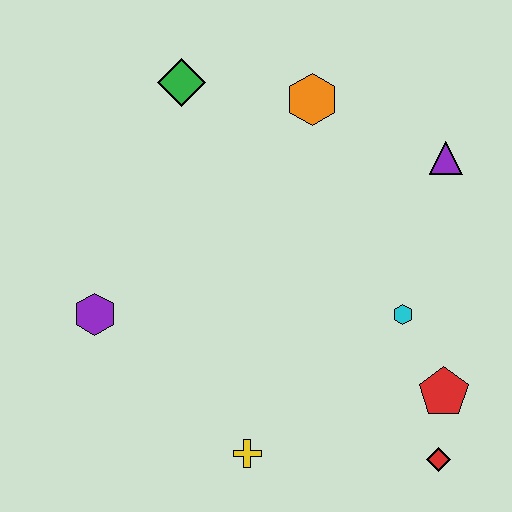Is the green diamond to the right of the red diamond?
No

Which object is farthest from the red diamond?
The green diamond is farthest from the red diamond.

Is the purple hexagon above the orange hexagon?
No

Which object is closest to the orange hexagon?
The green diamond is closest to the orange hexagon.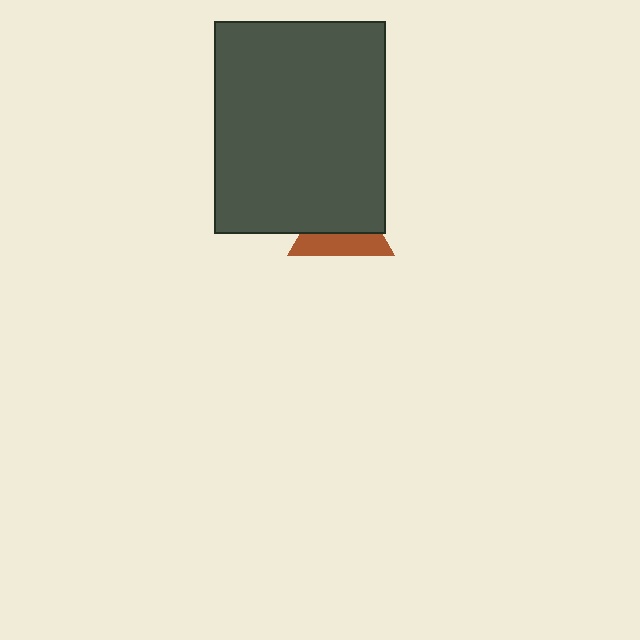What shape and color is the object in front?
The object in front is a dark gray rectangle.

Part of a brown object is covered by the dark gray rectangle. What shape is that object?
It is a triangle.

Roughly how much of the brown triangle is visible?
A small part of it is visible (roughly 42%).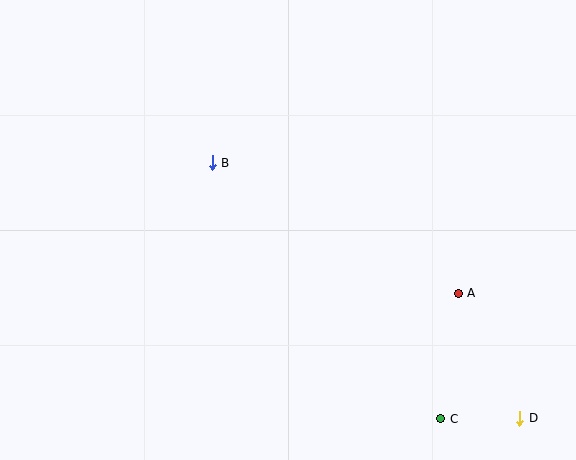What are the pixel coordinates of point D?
Point D is at (520, 418).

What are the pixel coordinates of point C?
Point C is at (441, 419).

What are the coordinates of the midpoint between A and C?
The midpoint between A and C is at (450, 356).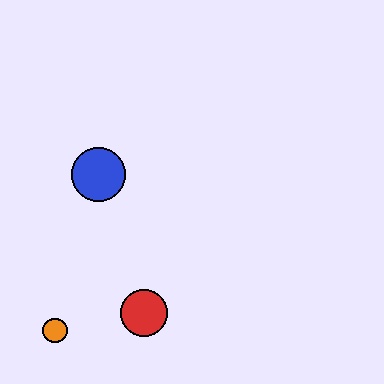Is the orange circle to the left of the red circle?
Yes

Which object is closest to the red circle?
The orange circle is closest to the red circle.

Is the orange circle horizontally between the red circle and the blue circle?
No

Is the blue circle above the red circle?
Yes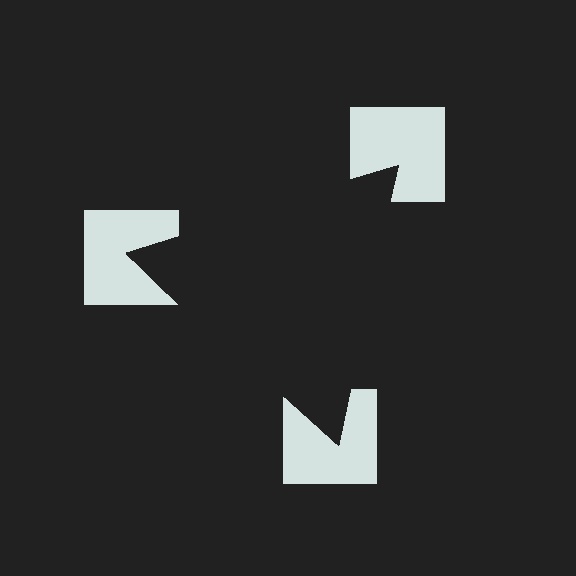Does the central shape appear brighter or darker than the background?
It typically appears slightly darker than the background, even though no actual brightness change is drawn.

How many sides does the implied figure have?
3 sides.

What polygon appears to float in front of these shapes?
An illusory triangle — its edges are inferred from the aligned wedge cuts in the notched squares, not physically drawn.